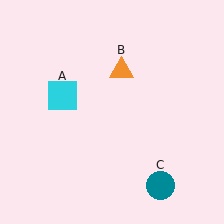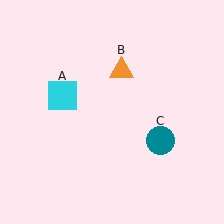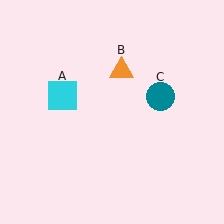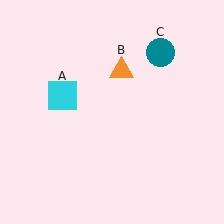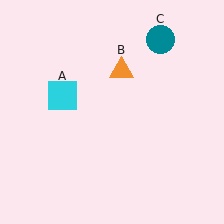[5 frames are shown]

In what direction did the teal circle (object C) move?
The teal circle (object C) moved up.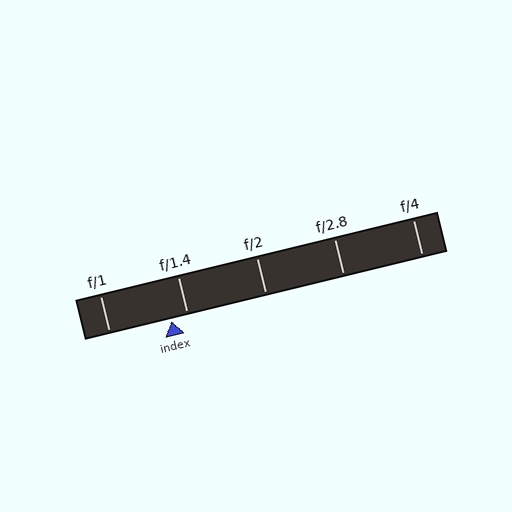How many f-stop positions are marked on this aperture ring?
There are 5 f-stop positions marked.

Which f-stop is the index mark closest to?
The index mark is closest to f/1.4.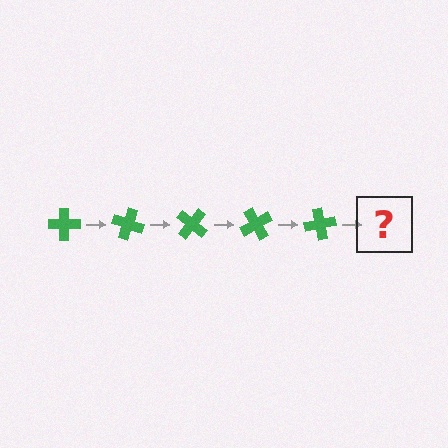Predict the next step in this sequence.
The next step is a green cross rotated 100 degrees.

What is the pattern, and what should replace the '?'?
The pattern is that the cross rotates 20 degrees each step. The '?' should be a green cross rotated 100 degrees.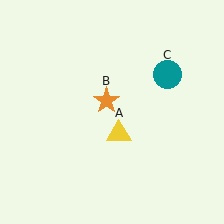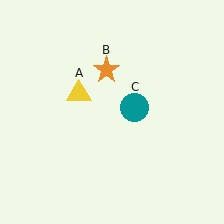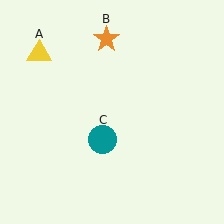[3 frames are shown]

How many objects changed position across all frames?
3 objects changed position: yellow triangle (object A), orange star (object B), teal circle (object C).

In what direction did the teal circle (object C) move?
The teal circle (object C) moved down and to the left.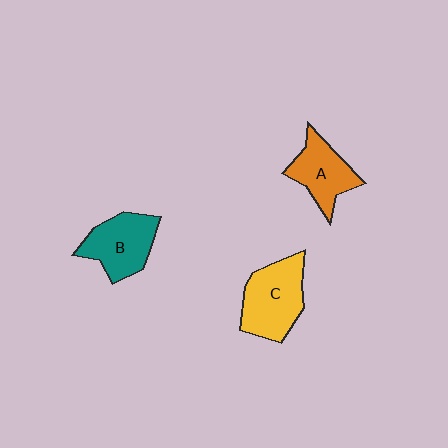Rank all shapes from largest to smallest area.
From largest to smallest: C (yellow), B (teal), A (orange).